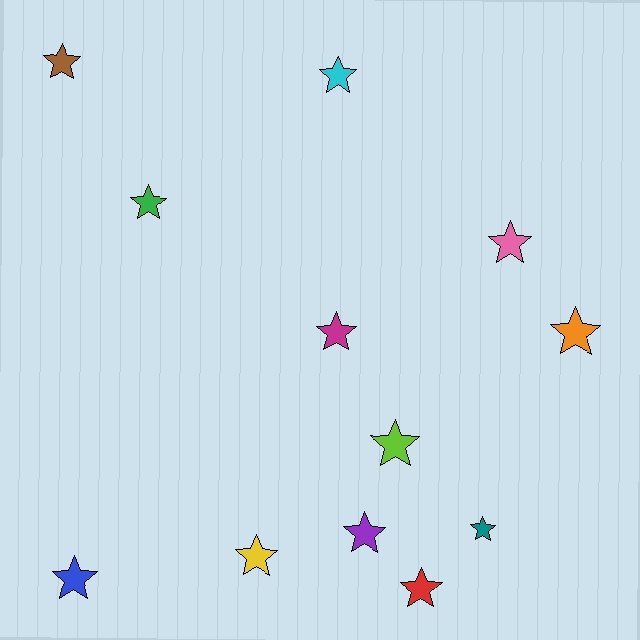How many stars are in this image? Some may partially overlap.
There are 12 stars.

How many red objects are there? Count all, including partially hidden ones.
There is 1 red object.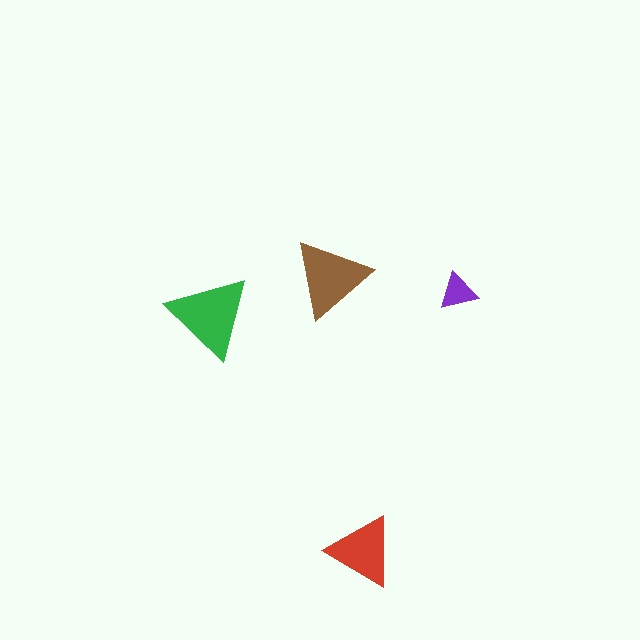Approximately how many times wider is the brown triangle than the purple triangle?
About 2 times wider.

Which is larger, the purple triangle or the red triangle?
The red one.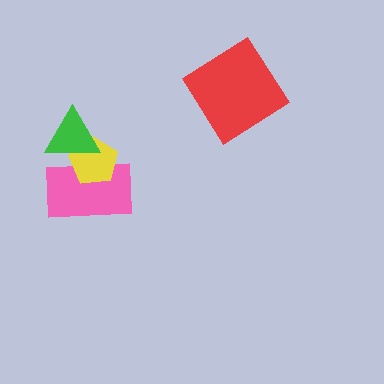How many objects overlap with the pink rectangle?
2 objects overlap with the pink rectangle.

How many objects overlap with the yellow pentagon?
2 objects overlap with the yellow pentagon.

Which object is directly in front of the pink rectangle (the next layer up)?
The yellow pentagon is directly in front of the pink rectangle.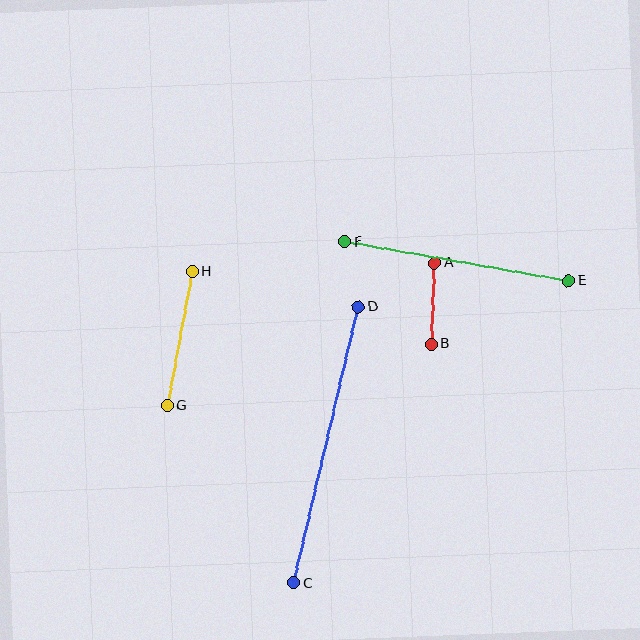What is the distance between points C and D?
The distance is approximately 283 pixels.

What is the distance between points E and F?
The distance is approximately 227 pixels.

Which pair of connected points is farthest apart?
Points C and D are farthest apart.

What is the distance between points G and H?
The distance is approximately 136 pixels.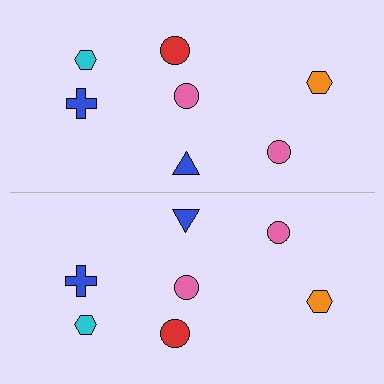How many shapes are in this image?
There are 14 shapes in this image.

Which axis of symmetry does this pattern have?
The pattern has a horizontal axis of symmetry running through the center of the image.